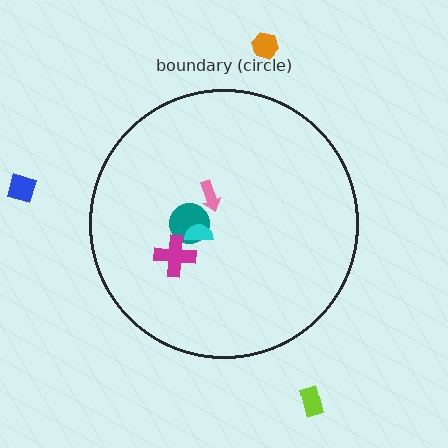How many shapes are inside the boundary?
4 inside, 3 outside.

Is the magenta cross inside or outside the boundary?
Inside.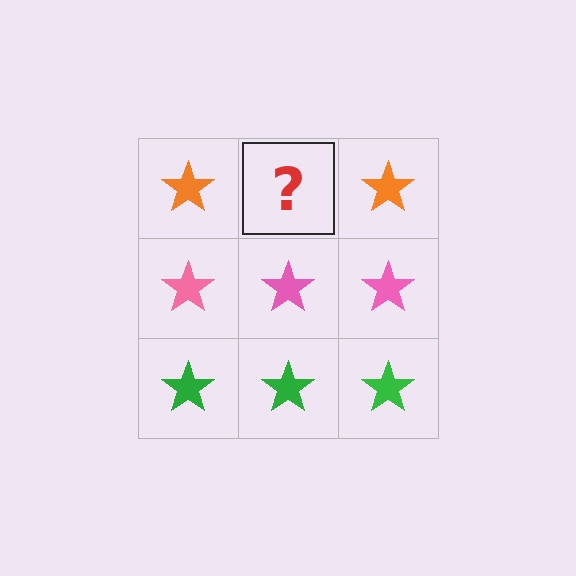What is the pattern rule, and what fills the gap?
The rule is that each row has a consistent color. The gap should be filled with an orange star.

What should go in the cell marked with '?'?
The missing cell should contain an orange star.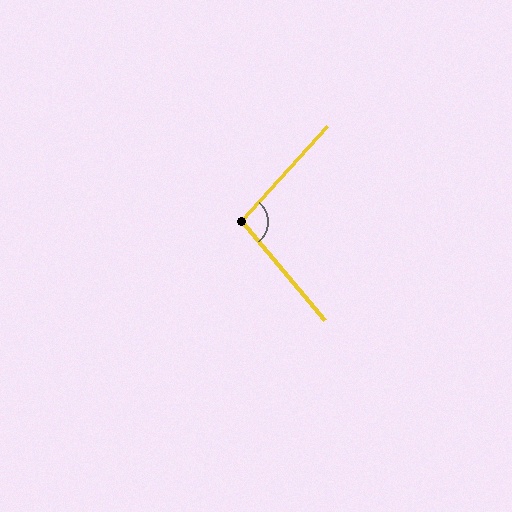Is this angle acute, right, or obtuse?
It is obtuse.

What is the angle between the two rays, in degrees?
Approximately 98 degrees.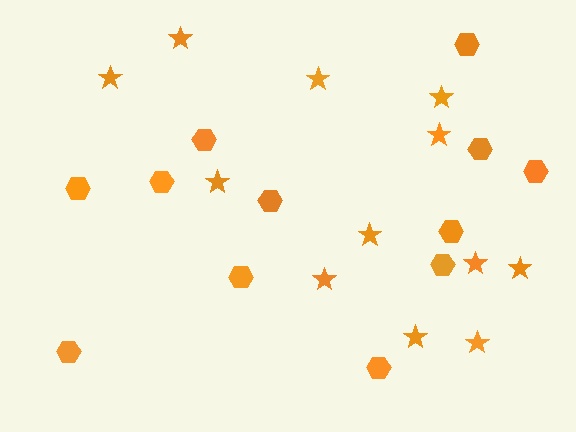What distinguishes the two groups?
There are 2 groups: one group of stars (12) and one group of hexagons (12).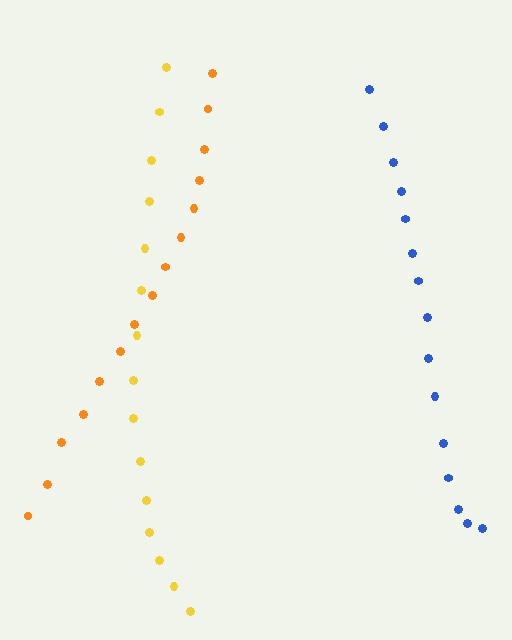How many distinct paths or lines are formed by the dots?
There are 3 distinct paths.